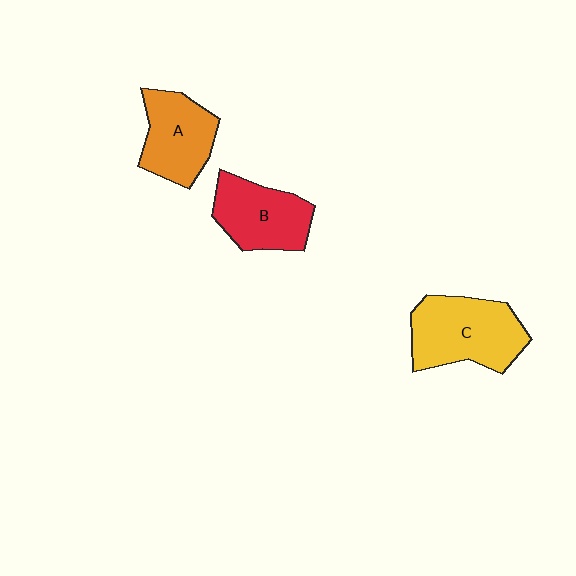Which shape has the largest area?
Shape C (yellow).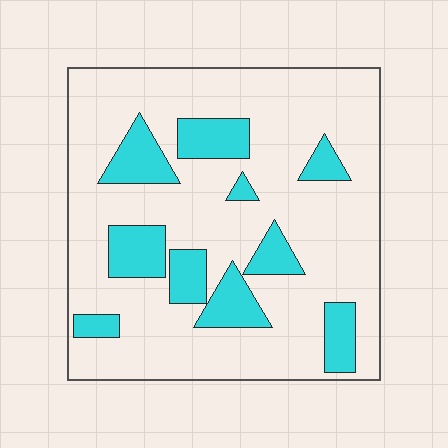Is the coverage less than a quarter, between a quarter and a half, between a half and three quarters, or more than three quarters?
Less than a quarter.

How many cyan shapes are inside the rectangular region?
10.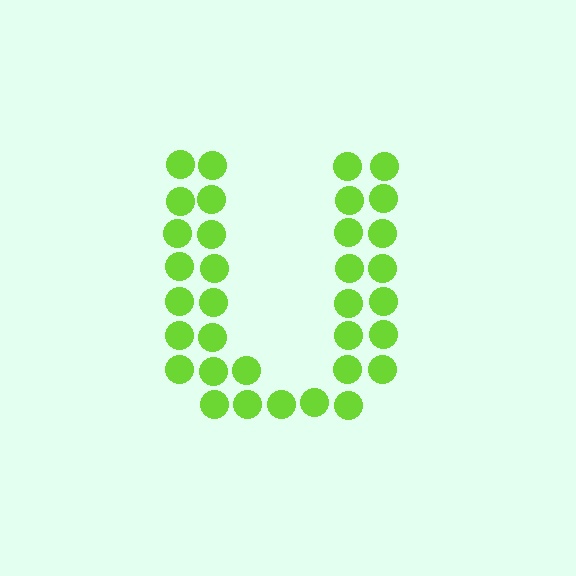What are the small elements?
The small elements are circles.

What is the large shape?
The large shape is the letter U.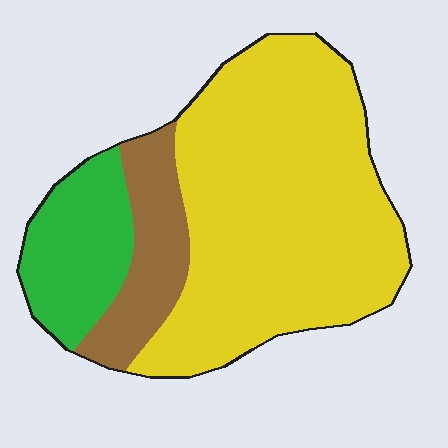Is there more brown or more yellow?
Yellow.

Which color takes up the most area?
Yellow, at roughly 65%.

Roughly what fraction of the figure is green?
Green takes up between a sixth and a third of the figure.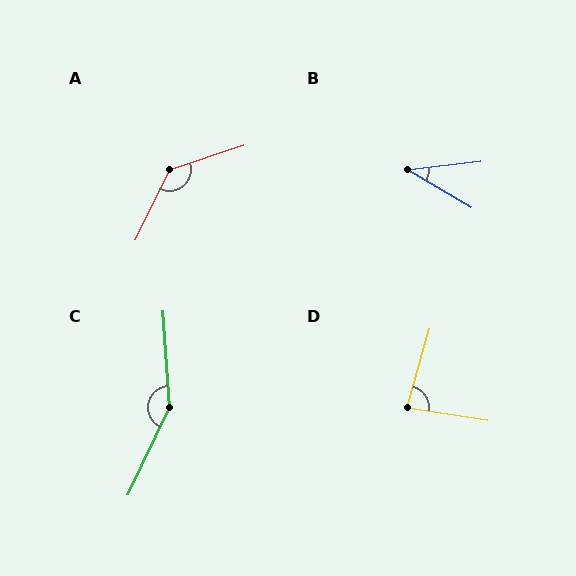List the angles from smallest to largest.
B (38°), D (83°), A (134°), C (151°).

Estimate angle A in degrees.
Approximately 134 degrees.